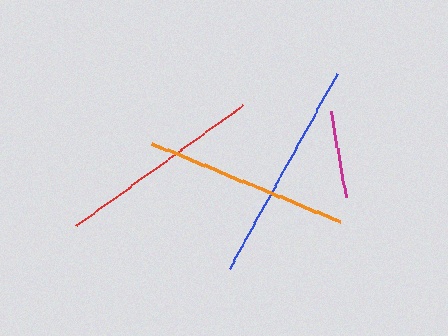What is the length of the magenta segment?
The magenta segment is approximately 87 pixels long.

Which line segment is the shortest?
The magenta line is the shortest at approximately 87 pixels.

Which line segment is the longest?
The blue line is the longest at approximately 222 pixels.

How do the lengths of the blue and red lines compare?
The blue and red lines are approximately the same length.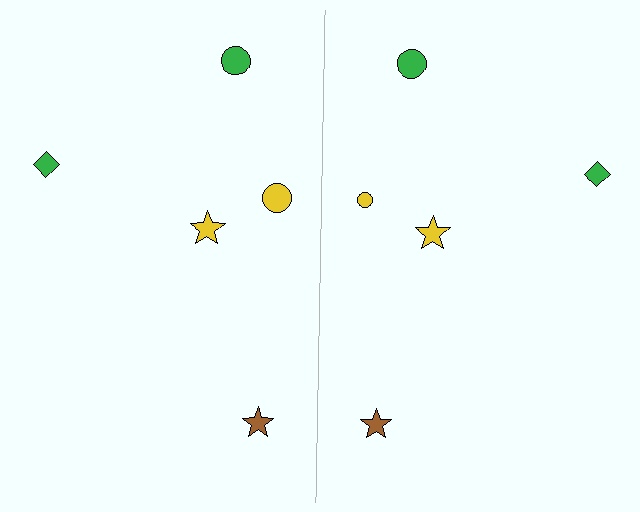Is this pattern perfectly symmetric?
No, the pattern is not perfectly symmetric. The yellow circle on the right side has a different size than its mirror counterpart.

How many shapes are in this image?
There are 10 shapes in this image.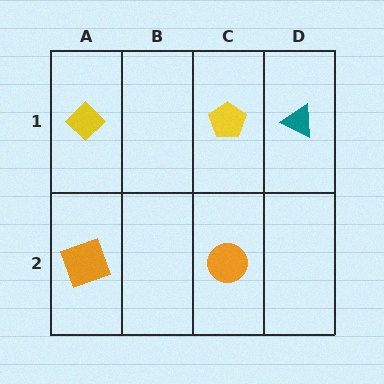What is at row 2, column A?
An orange square.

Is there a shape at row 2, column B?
No, that cell is empty.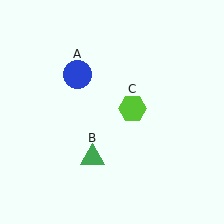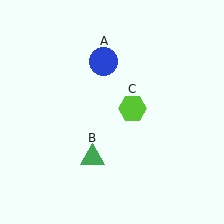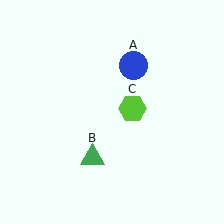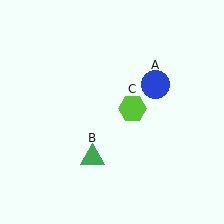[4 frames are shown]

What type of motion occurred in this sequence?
The blue circle (object A) rotated clockwise around the center of the scene.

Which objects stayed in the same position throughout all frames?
Green triangle (object B) and lime hexagon (object C) remained stationary.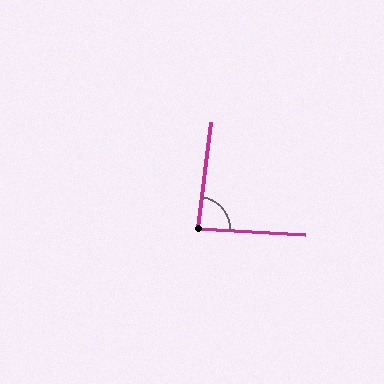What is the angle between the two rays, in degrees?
Approximately 86 degrees.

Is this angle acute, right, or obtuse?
It is approximately a right angle.